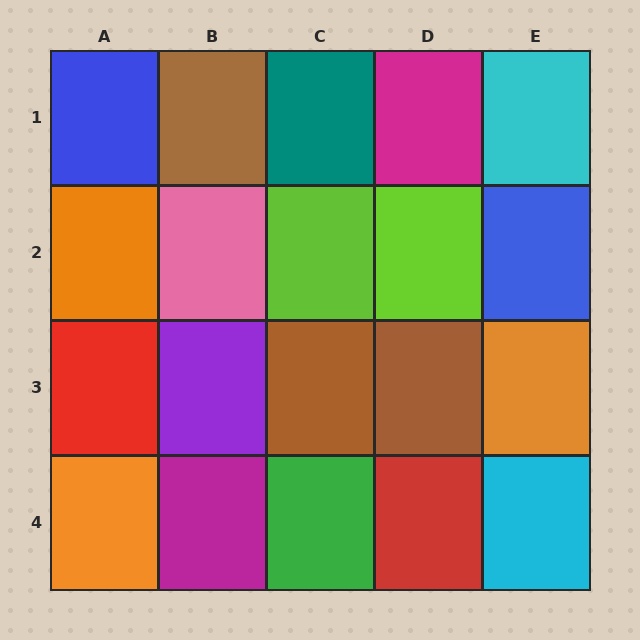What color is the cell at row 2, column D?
Lime.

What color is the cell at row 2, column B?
Pink.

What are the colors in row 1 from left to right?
Blue, brown, teal, magenta, cyan.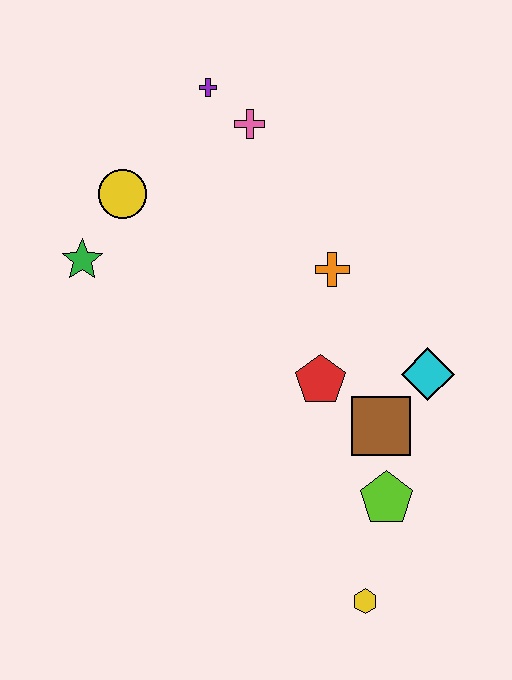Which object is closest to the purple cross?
The pink cross is closest to the purple cross.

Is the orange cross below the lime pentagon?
No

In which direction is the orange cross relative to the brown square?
The orange cross is above the brown square.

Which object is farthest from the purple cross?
The yellow hexagon is farthest from the purple cross.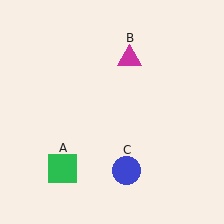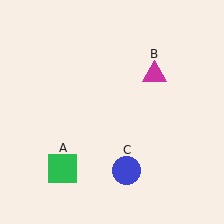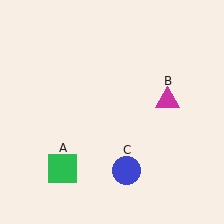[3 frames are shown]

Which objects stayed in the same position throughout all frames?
Green square (object A) and blue circle (object C) remained stationary.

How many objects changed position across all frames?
1 object changed position: magenta triangle (object B).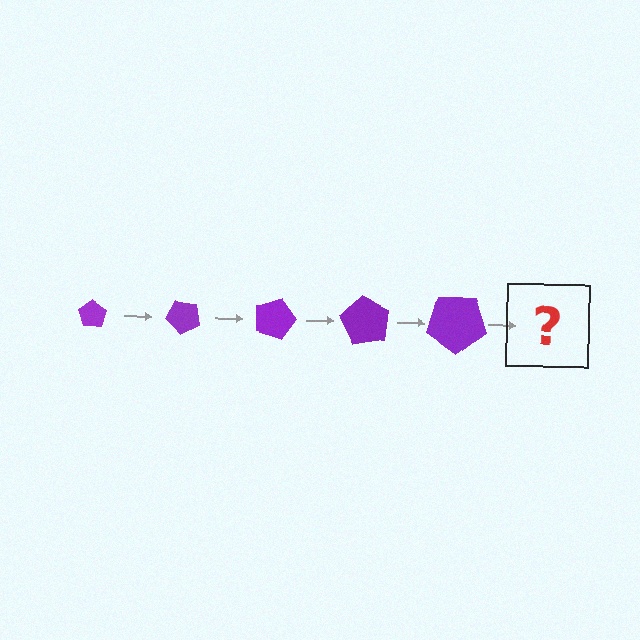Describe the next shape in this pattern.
It should be a pentagon, larger than the previous one and rotated 225 degrees from the start.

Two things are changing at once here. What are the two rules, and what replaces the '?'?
The two rules are that the pentagon grows larger each step and it rotates 45 degrees each step. The '?' should be a pentagon, larger than the previous one and rotated 225 degrees from the start.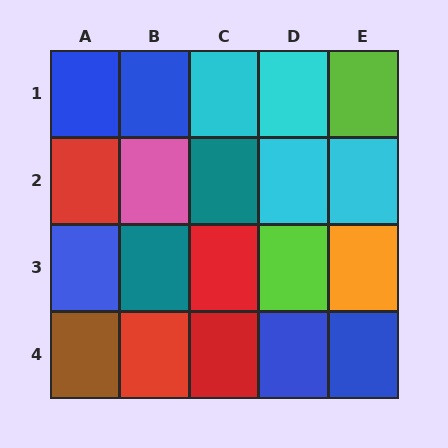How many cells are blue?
5 cells are blue.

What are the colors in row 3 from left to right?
Blue, teal, red, lime, orange.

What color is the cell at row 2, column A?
Red.